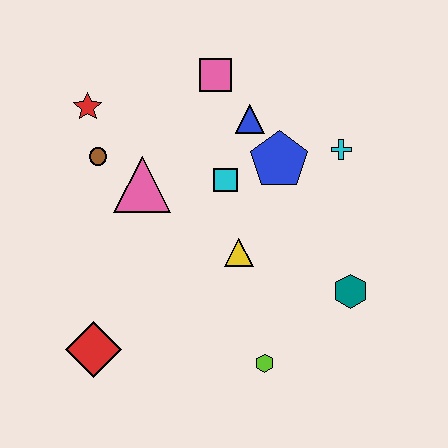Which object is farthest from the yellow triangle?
The red star is farthest from the yellow triangle.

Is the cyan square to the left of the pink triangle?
No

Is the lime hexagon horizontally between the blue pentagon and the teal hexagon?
No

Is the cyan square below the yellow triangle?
No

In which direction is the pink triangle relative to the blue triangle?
The pink triangle is to the left of the blue triangle.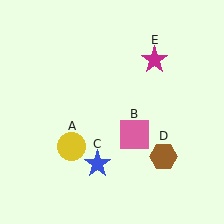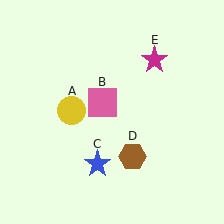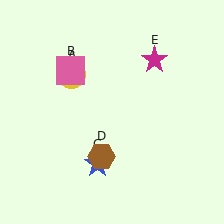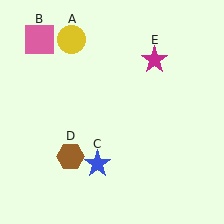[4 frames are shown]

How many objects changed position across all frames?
3 objects changed position: yellow circle (object A), pink square (object B), brown hexagon (object D).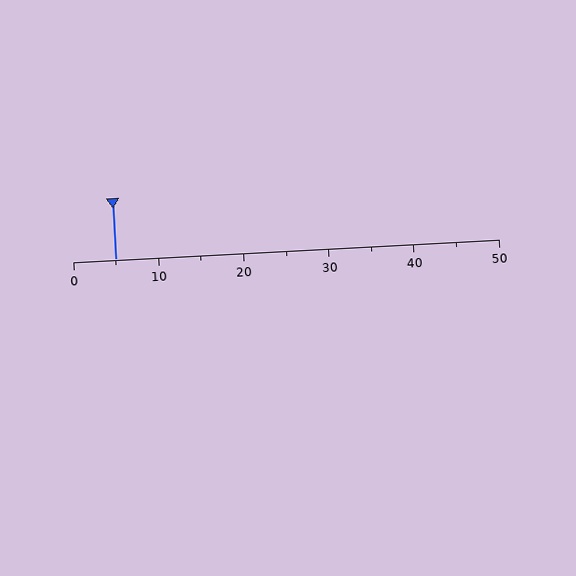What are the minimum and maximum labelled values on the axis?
The axis runs from 0 to 50.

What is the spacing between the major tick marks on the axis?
The major ticks are spaced 10 apart.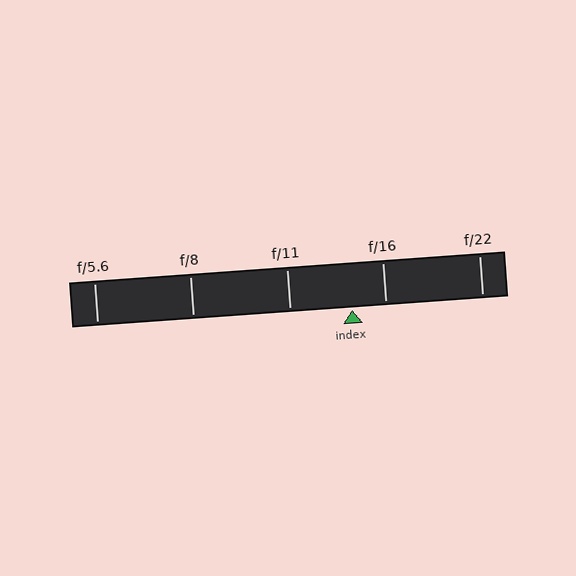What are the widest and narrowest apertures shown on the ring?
The widest aperture shown is f/5.6 and the narrowest is f/22.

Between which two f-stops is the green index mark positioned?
The index mark is between f/11 and f/16.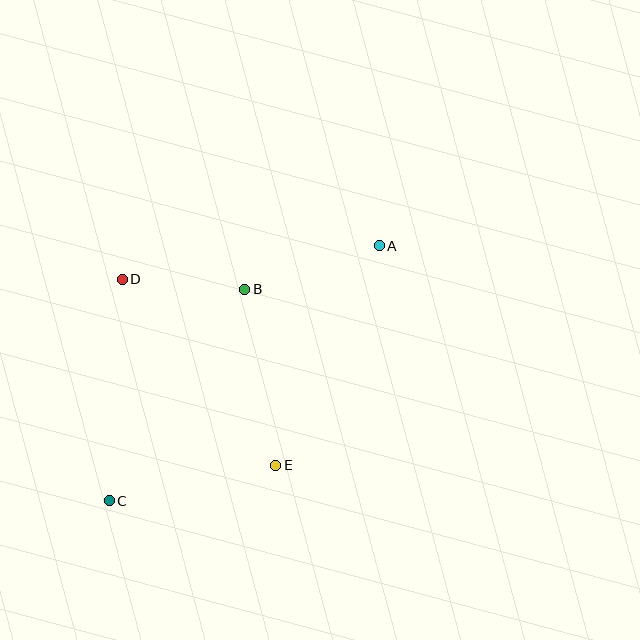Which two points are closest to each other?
Points B and D are closest to each other.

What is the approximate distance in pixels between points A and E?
The distance between A and E is approximately 243 pixels.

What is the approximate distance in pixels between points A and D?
The distance between A and D is approximately 259 pixels.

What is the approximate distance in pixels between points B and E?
The distance between B and E is approximately 179 pixels.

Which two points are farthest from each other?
Points A and C are farthest from each other.